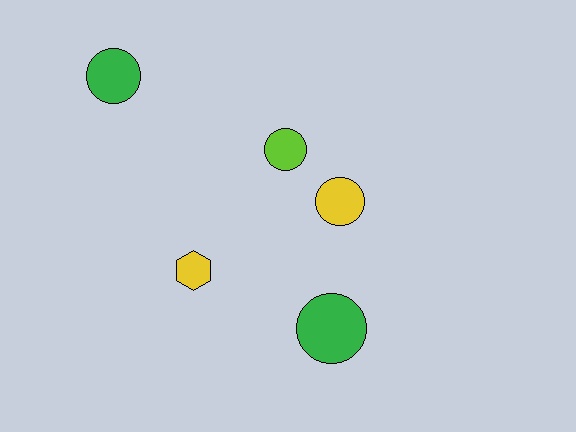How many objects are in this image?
There are 5 objects.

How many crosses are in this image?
There are no crosses.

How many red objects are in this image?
There are no red objects.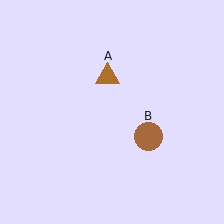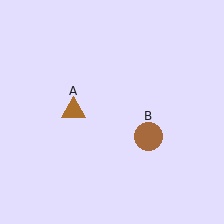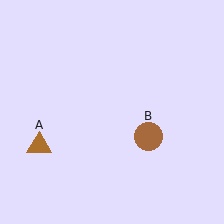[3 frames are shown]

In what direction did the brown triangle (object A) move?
The brown triangle (object A) moved down and to the left.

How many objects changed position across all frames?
1 object changed position: brown triangle (object A).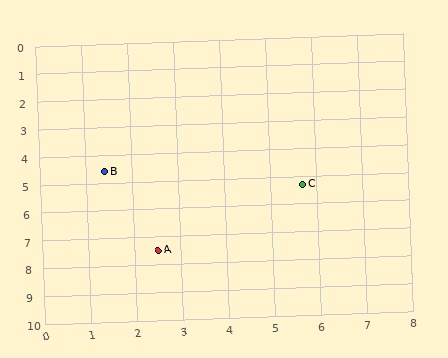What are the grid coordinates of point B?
Point B is at approximately (1.4, 4.6).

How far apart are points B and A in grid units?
Points B and A are about 3.1 grid units apart.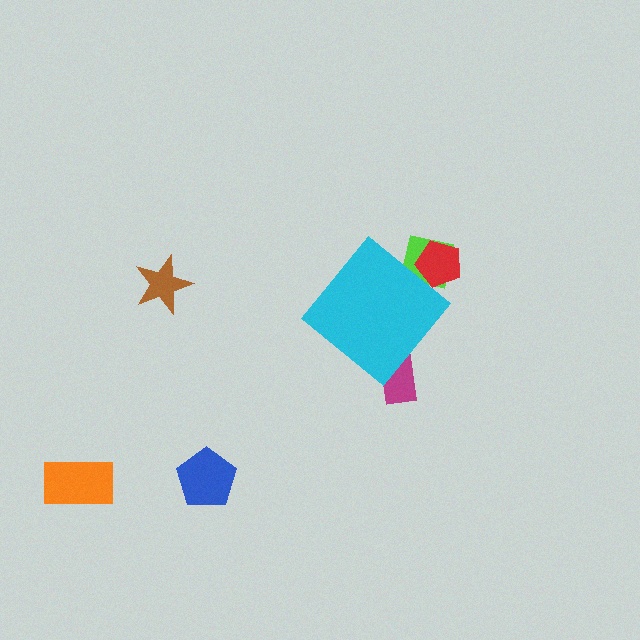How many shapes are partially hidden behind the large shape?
3 shapes are partially hidden.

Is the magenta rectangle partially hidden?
Yes, the magenta rectangle is partially hidden behind the cyan diamond.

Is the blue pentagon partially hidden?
No, the blue pentagon is fully visible.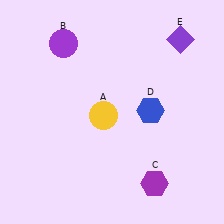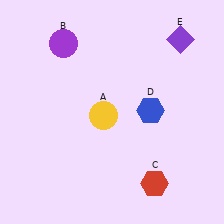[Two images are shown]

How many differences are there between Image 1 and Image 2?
There is 1 difference between the two images.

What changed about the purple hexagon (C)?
In Image 1, C is purple. In Image 2, it changed to red.